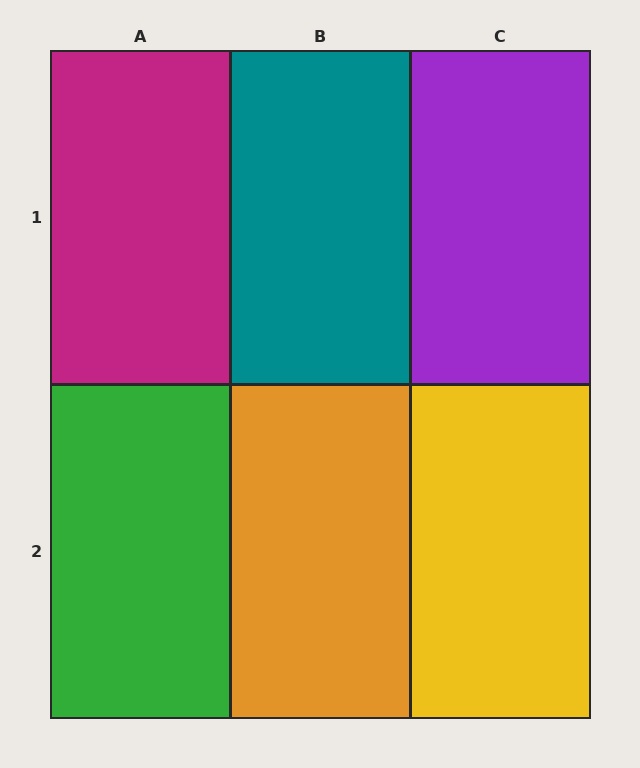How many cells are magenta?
1 cell is magenta.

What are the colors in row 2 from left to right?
Green, orange, yellow.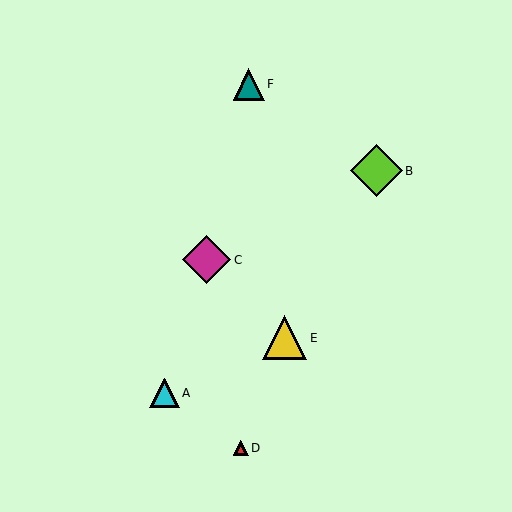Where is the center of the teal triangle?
The center of the teal triangle is at (249, 84).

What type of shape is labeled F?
Shape F is a teal triangle.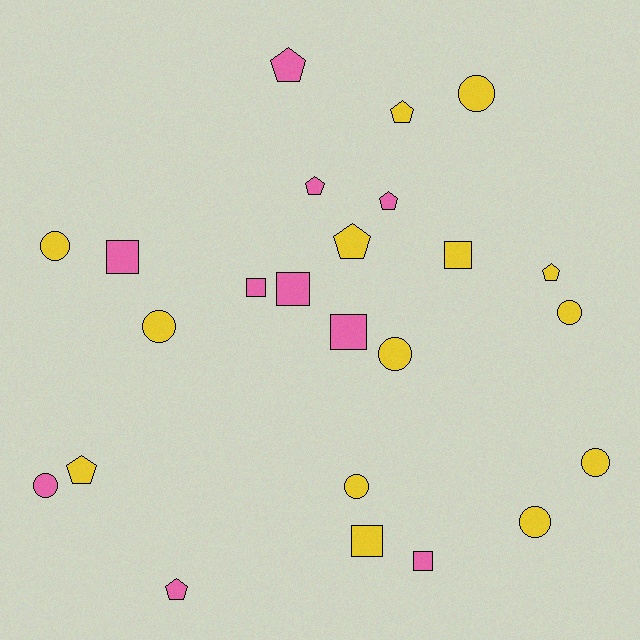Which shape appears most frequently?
Circle, with 9 objects.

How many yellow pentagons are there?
There are 4 yellow pentagons.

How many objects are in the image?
There are 24 objects.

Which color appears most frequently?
Yellow, with 14 objects.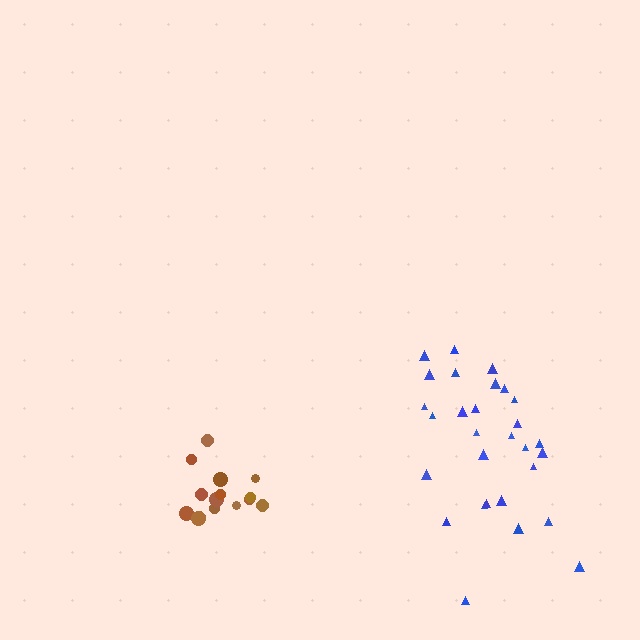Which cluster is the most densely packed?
Brown.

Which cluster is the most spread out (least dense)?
Blue.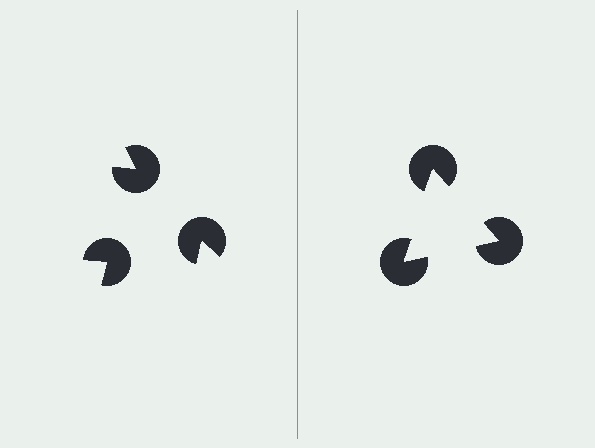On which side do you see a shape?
An illusory triangle appears on the right side. On the left side the wedge cuts are rotated, so no coherent shape forms.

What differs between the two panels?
The pac-man discs are positioned identically on both sides; only the wedge orientations differ. On the right they align to a triangle; on the left they are misaligned.